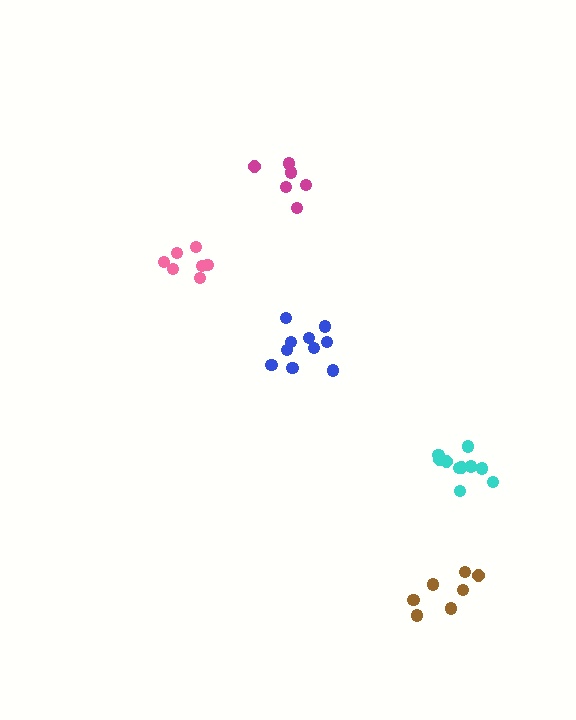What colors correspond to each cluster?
The clusters are colored: magenta, brown, cyan, pink, blue.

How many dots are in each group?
Group 1: 6 dots, Group 2: 7 dots, Group 3: 10 dots, Group 4: 7 dots, Group 5: 10 dots (40 total).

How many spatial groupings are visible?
There are 5 spatial groupings.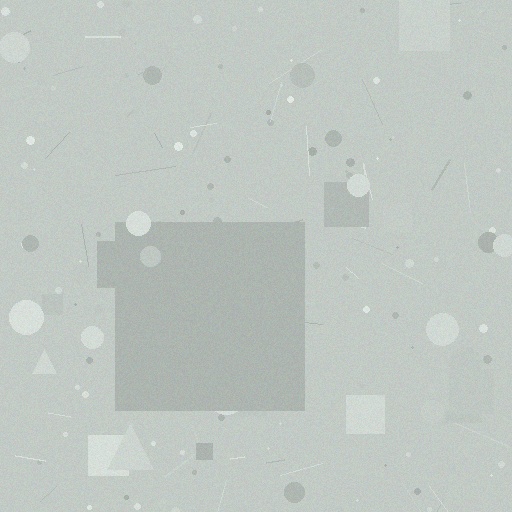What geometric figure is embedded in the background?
A square is embedded in the background.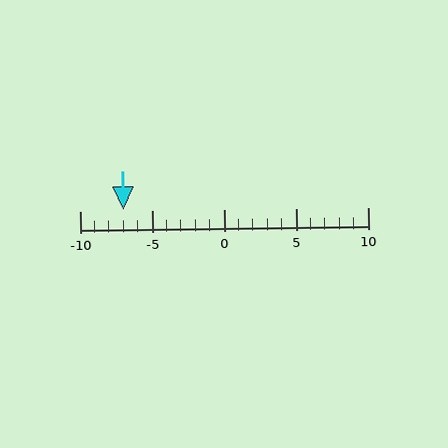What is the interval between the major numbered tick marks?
The major tick marks are spaced 5 units apart.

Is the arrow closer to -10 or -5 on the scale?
The arrow is closer to -5.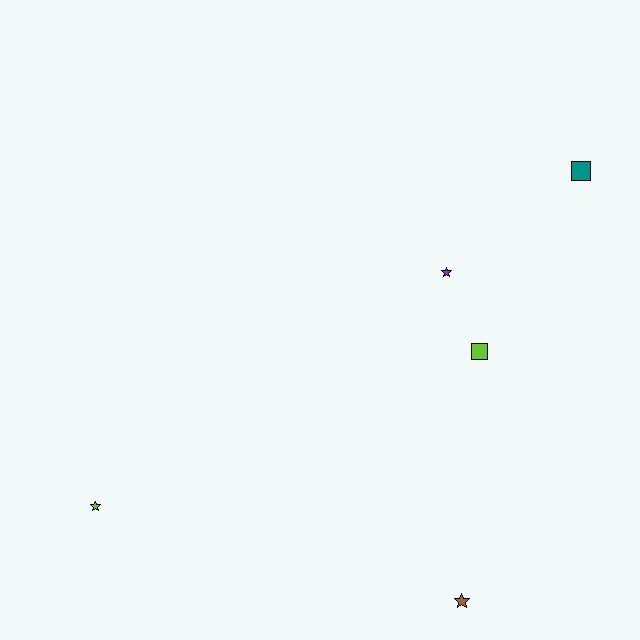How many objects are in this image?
There are 5 objects.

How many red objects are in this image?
There are no red objects.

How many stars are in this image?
There are 3 stars.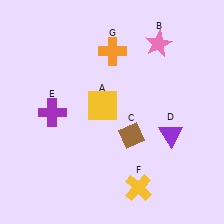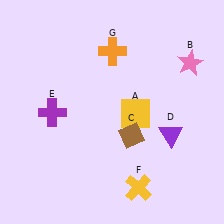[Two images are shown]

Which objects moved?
The objects that moved are: the yellow square (A), the pink star (B).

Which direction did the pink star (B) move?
The pink star (B) moved right.